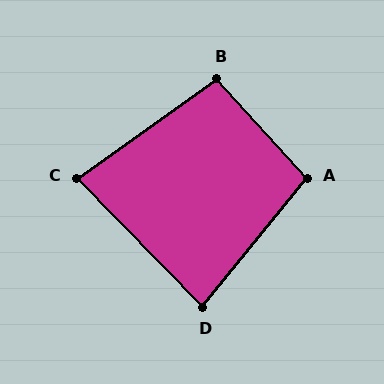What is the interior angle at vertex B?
Approximately 97 degrees (obtuse).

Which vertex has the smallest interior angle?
C, at approximately 81 degrees.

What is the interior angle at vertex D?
Approximately 83 degrees (acute).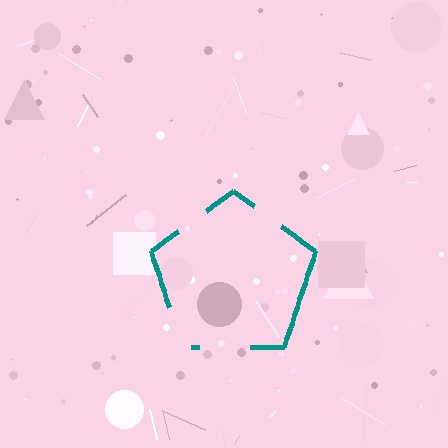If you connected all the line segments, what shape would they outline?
They would outline a pentagon.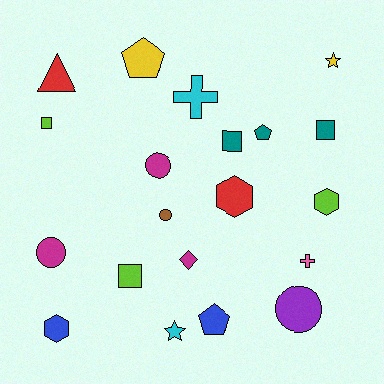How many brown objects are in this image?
There is 1 brown object.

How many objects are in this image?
There are 20 objects.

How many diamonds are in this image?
There is 1 diamond.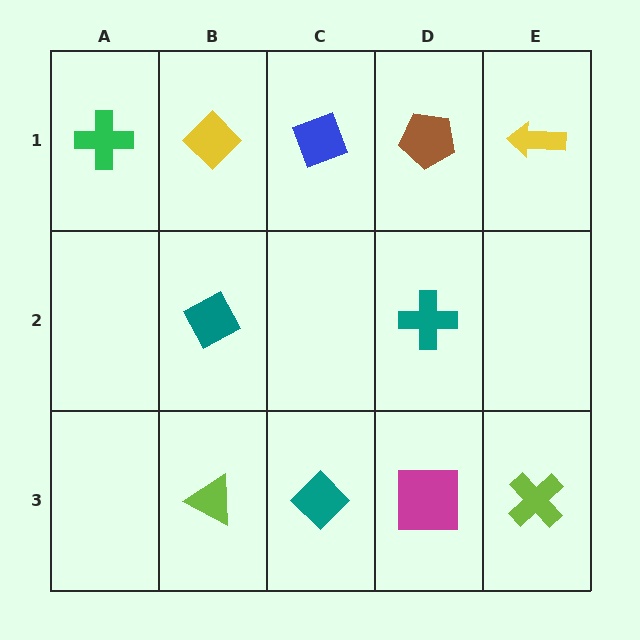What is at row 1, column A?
A green cross.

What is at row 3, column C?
A teal diamond.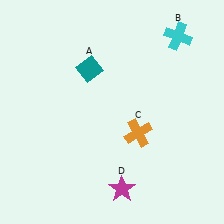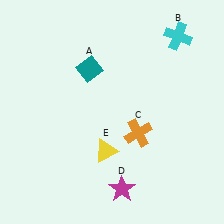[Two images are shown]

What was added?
A yellow triangle (E) was added in Image 2.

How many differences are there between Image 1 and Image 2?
There is 1 difference between the two images.